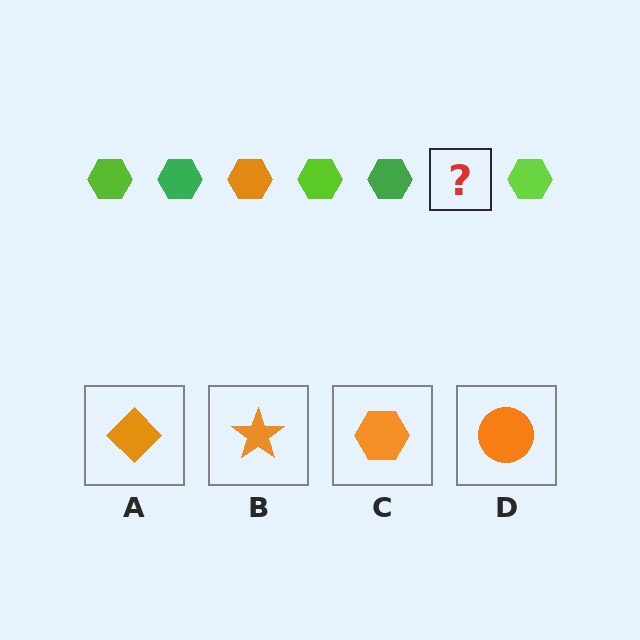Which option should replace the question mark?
Option C.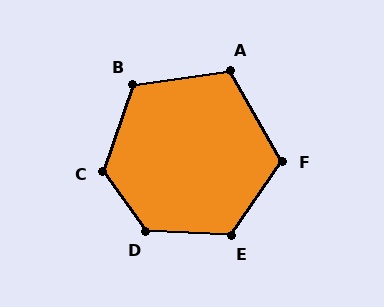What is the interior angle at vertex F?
Approximately 115 degrees (obtuse).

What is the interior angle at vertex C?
Approximately 126 degrees (obtuse).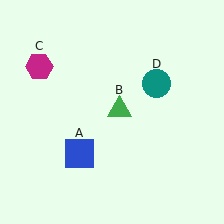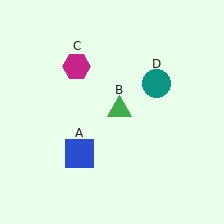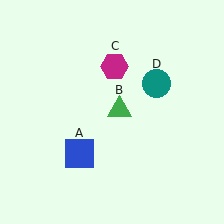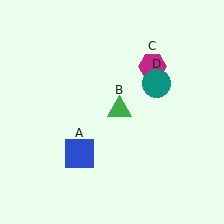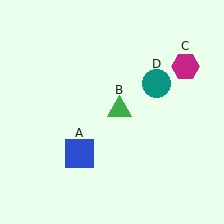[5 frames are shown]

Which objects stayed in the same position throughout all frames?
Blue square (object A) and green triangle (object B) and teal circle (object D) remained stationary.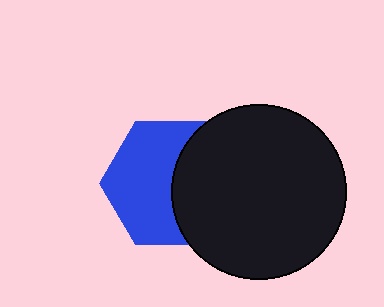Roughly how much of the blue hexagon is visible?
About half of it is visible (roughly 58%).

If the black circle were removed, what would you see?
You would see the complete blue hexagon.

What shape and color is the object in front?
The object in front is a black circle.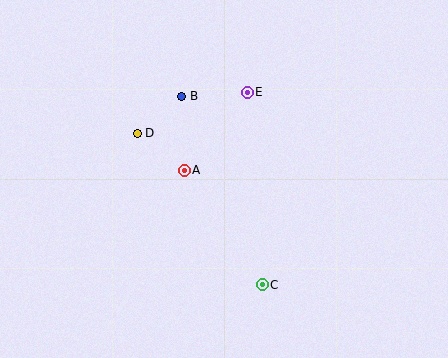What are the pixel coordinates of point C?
Point C is at (262, 285).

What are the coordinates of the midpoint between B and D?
The midpoint between B and D is at (159, 115).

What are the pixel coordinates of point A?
Point A is at (184, 170).